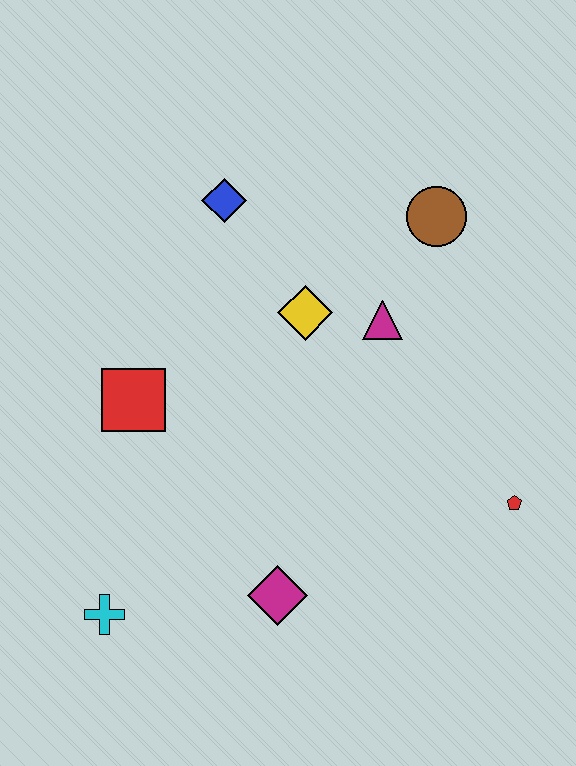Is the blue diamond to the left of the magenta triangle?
Yes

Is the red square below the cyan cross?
No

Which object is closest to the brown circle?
The magenta triangle is closest to the brown circle.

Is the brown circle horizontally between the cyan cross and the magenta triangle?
No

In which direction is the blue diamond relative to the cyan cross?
The blue diamond is above the cyan cross.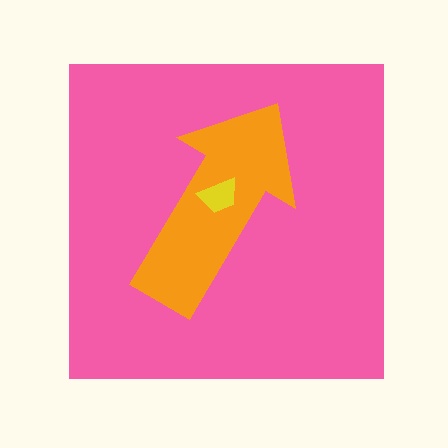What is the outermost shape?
The pink square.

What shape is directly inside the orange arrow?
The yellow trapezoid.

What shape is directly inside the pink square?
The orange arrow.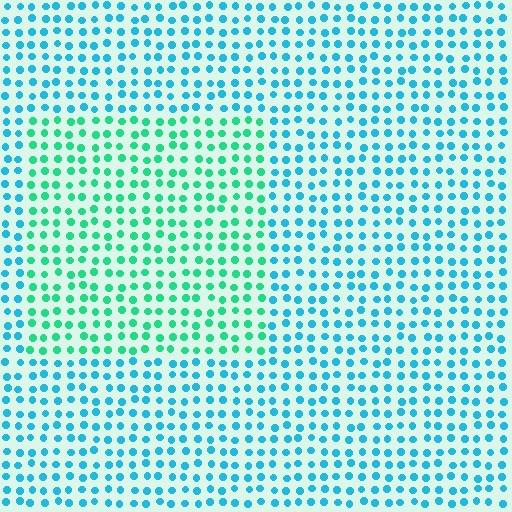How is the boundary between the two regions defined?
The boundary is defined purely by a slight shift in hue (about 39 degrees). Spacing, size, and orientation are identical on both sides.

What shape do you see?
I see a rectangle.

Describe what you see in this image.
The image is filled with small cyan elements in a uniform arrangement. A rectangle-shaped region is visible where the elements are tinted to a slightly different hue, forming a subtle color boundary.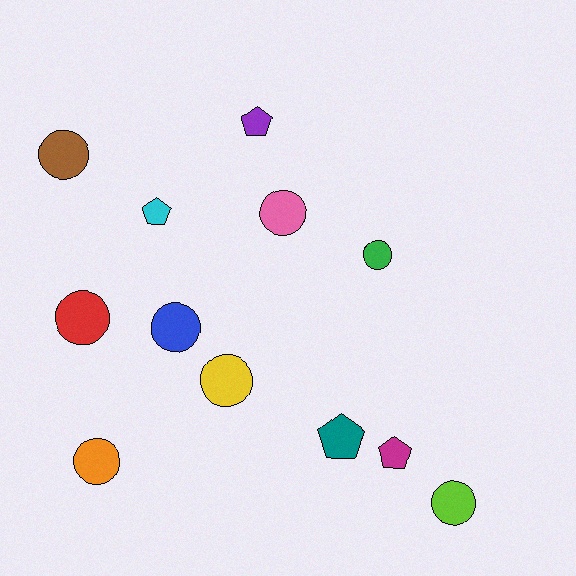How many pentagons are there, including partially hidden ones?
There are 4 pentagons.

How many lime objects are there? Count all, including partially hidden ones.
There is 1 lime object.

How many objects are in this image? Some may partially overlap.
There are 12 objects.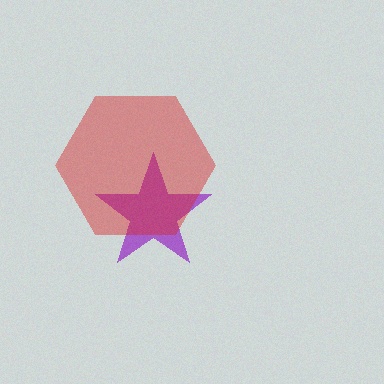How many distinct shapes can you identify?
There are 2 distinct shapes: a purple star, a red hexagon.